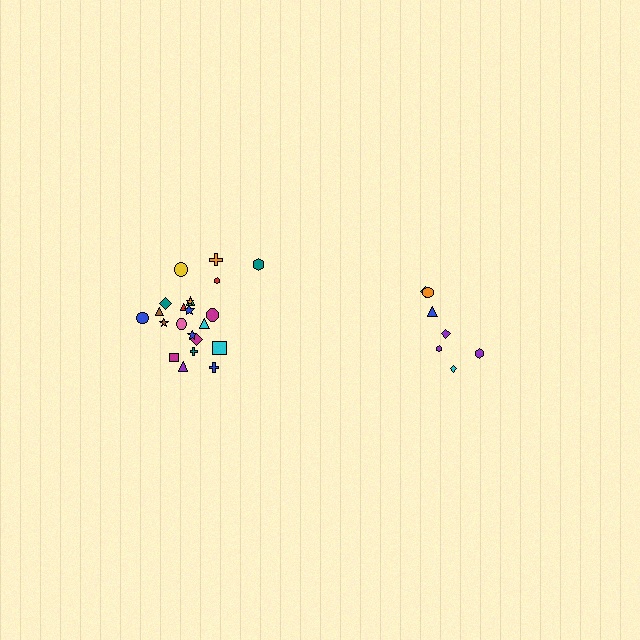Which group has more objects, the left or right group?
The left group.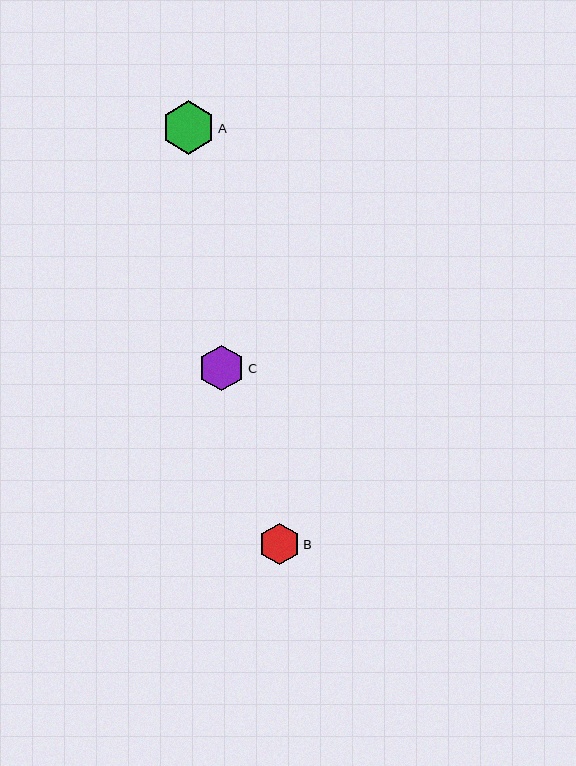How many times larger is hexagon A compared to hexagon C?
Hexagon A is approximately 1.2 times the size of hexagon C.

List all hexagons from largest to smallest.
From largest to smallest: A, C, B.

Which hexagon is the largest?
Hexagon A is the largest with a size of approximately 53 pixels.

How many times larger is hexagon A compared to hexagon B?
Hexagon A is approximately 1.3 times the size of hexagon B.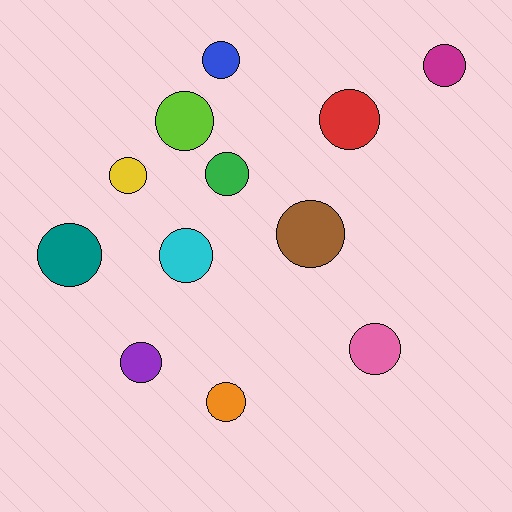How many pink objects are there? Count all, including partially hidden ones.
There is 1 pink object.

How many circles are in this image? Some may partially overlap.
There are 12 circles.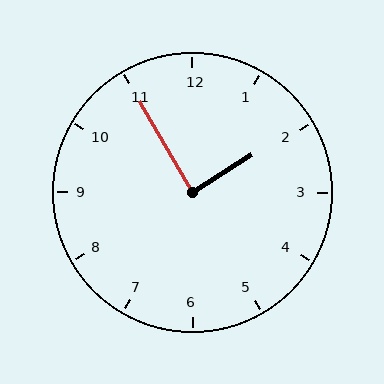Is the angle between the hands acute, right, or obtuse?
It is right.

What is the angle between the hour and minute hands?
Approximately 88 degrees.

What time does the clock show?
1:55.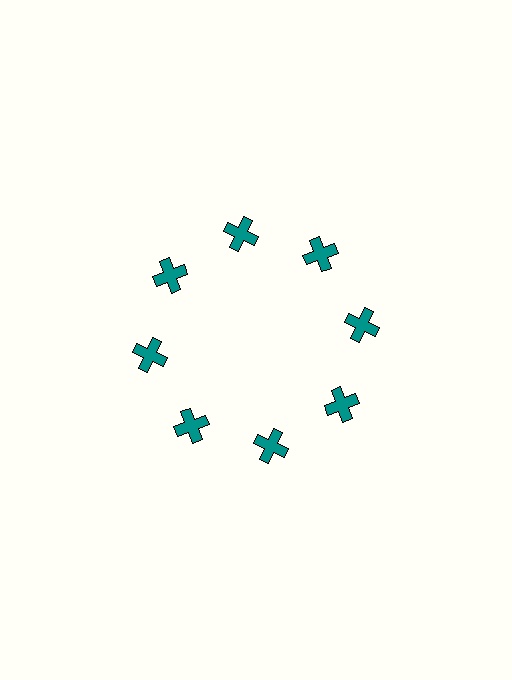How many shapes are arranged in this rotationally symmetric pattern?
There are 8 shapes, arranged in 8 groups of 1.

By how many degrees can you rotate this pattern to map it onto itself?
The pattern maps onto itself every 45 degrees of rotation.